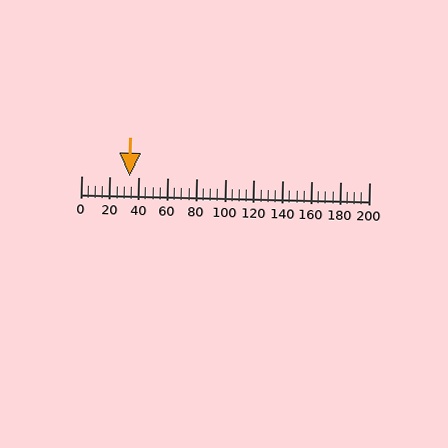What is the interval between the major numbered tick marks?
The major tick marks are spaced 20 units apart.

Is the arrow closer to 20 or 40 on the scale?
The arrow is closer to 40.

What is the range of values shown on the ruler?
The ruler shows values from 0 to 200.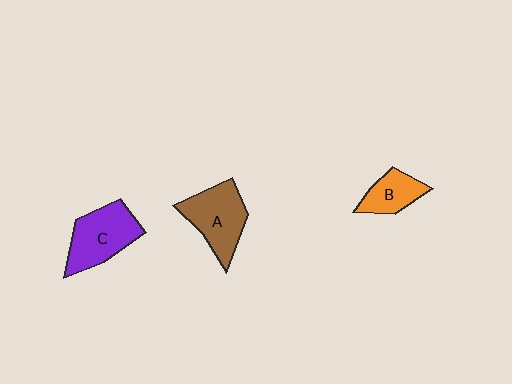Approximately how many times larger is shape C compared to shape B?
Approximately 1.7 times.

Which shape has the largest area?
Shape C (purple).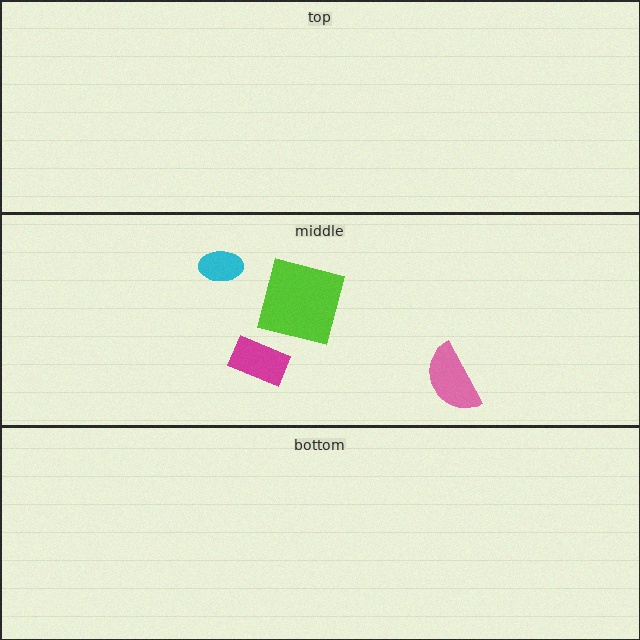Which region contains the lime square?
The middle region.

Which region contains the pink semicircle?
The middle region.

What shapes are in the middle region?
The lime square, the magenta rectangle, the pink semicircle, the cyan ellipse.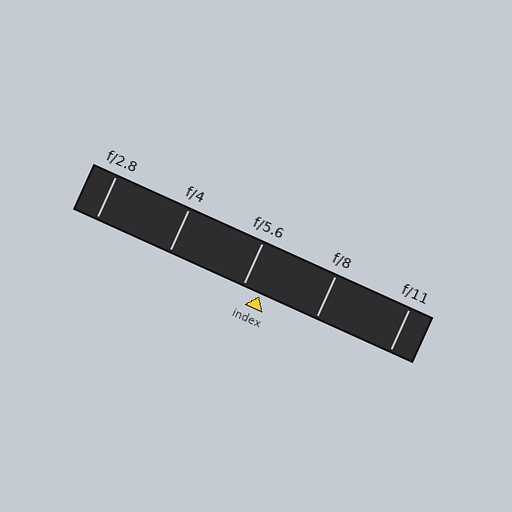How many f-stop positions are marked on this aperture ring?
There are 5 f-stop positions marked.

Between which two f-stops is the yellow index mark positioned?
The index mark is between f/5.6 and f/8.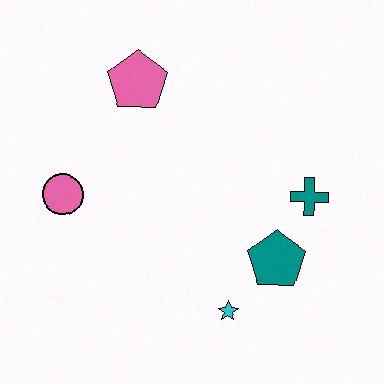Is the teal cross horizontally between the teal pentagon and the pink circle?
No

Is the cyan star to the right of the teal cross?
No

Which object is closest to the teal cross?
The teal pentagon is closest to the teal cross.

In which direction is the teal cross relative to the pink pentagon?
The teal cross is to the right of the pink pentagon.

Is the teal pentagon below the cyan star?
No